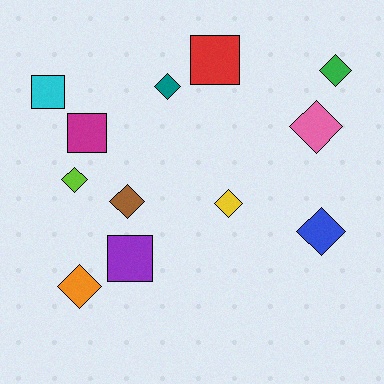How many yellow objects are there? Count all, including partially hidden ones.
There is 1 yellow object.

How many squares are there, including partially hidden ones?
There are 4 squares.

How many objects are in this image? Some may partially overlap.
There are 12 objects.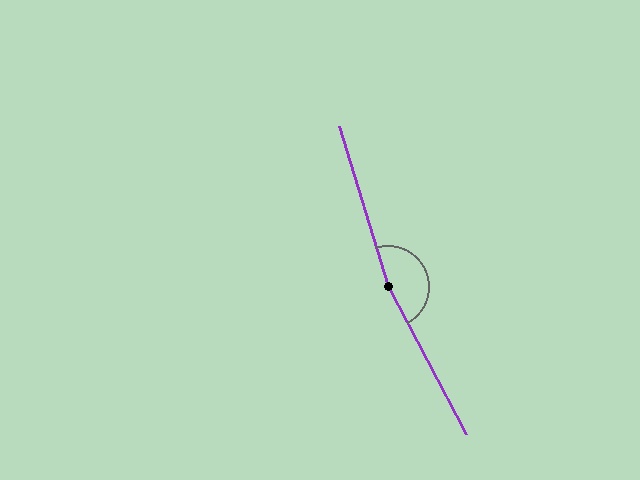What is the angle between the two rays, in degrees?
Approximately 169 degrees.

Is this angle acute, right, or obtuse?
It is obtuse.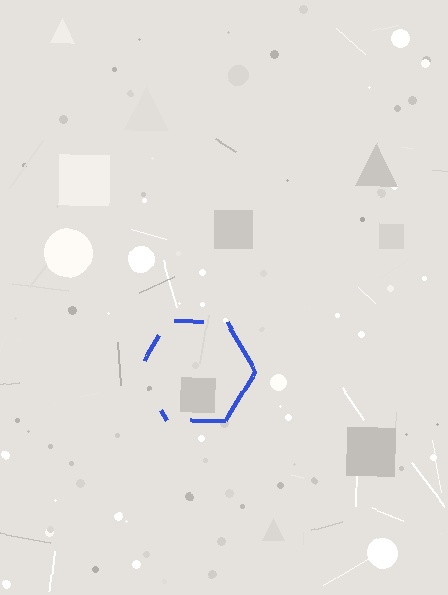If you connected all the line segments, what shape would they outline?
They would outline a hexagon.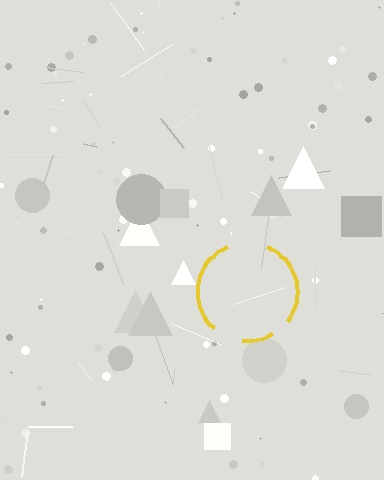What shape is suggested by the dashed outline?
The dashed outline suggests a circle.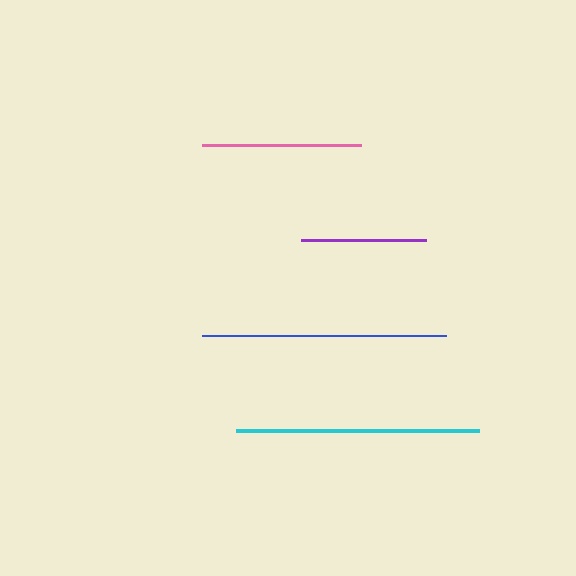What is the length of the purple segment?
The purple segment is approximately 125 pixels long.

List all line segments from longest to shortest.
From longest to shortest: blue, cyan, pink, purple.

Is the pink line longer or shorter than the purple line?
The pink line is longer than the purple line.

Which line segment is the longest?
The blue line is the longest at approximately 244 pixels.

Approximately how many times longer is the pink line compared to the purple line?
The pink line is approximately 1.3 times the length of the purple line.